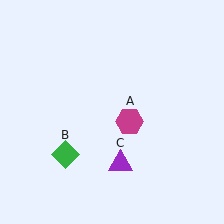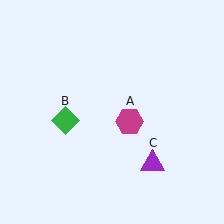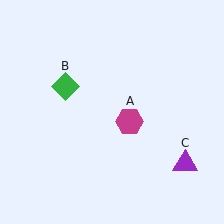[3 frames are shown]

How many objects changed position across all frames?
2 objects changed position: green diamond (object B), purple triangle (object C).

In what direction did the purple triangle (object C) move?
The purple triangle (object C) moved right.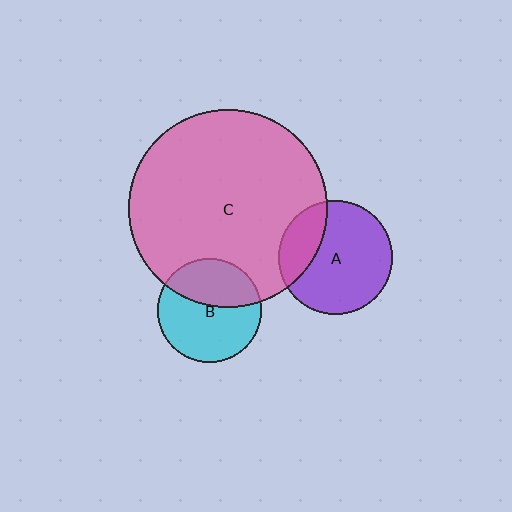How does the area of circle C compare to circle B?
Approximately 3.6 times.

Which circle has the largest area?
Circle C (pink).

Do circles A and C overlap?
Yes.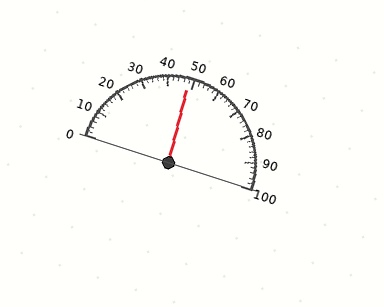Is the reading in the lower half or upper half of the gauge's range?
The reading is in the lower half of the range (0 to 100).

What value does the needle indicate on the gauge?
The needle indicates approximately 48.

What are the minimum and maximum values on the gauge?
The gauge ranges from 0 to 100.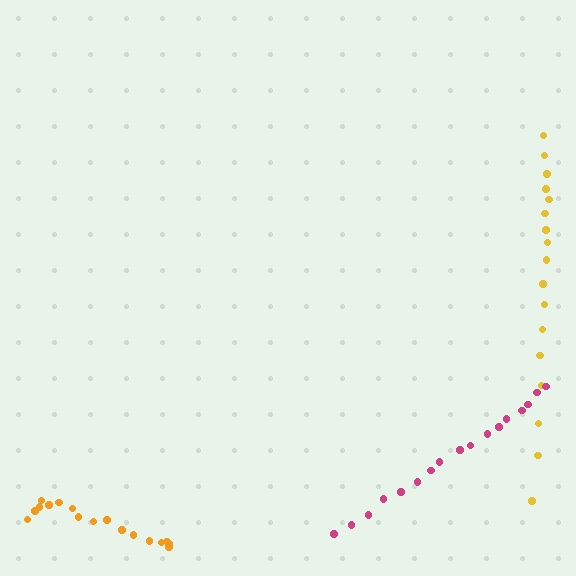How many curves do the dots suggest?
There are 3 distinct paths.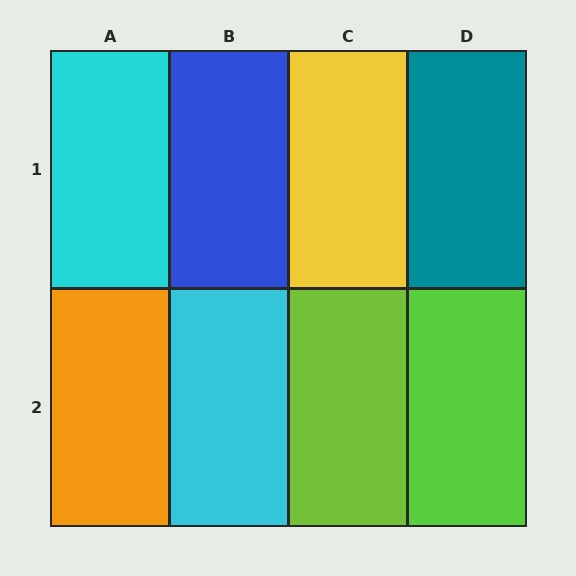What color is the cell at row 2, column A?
Orange.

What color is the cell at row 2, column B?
Cyan.